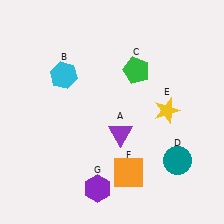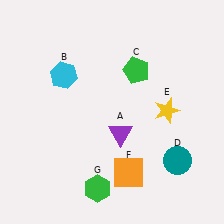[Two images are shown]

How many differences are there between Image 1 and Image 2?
There is 1 difference between the two images.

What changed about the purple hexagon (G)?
In Image 1, G is purple. In Image 2, it changed to green.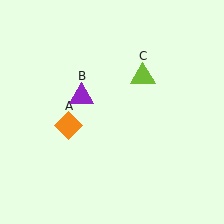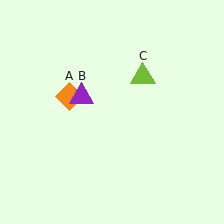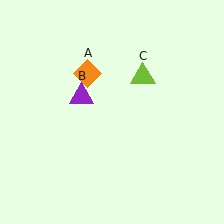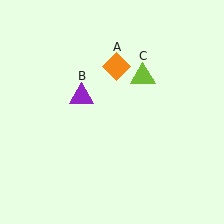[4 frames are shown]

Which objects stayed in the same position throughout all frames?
Purple triangle (object B) and lime triangle (object C) remained stationary.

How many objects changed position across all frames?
1 object changed position: orange diamond (object A).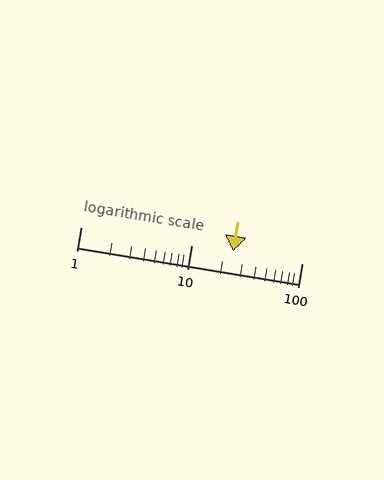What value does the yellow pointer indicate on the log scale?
The pointer indicates approximately 24.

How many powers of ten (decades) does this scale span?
The scale spans 2 decades, from 1 to 100.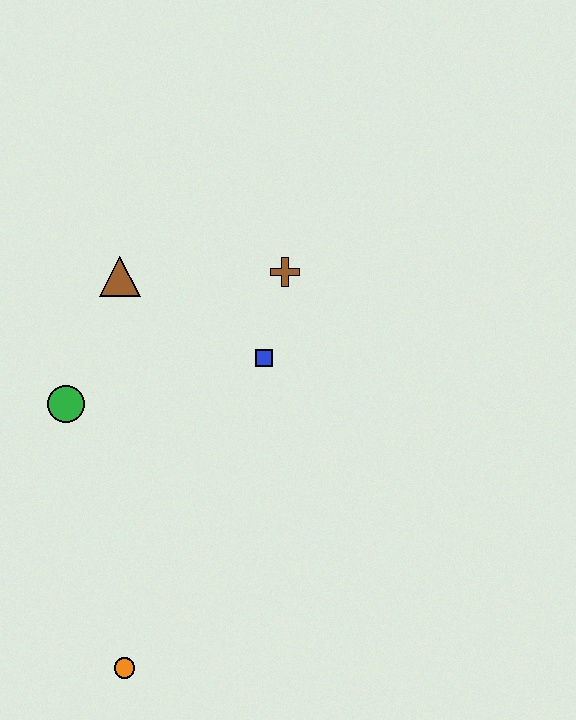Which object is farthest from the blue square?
The orange circle is farthest from the blue square.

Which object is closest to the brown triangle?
The green circle is closest to the brown triangle.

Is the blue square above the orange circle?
Yes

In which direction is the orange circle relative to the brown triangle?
The orange circle is below the brown triangle.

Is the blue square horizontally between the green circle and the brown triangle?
No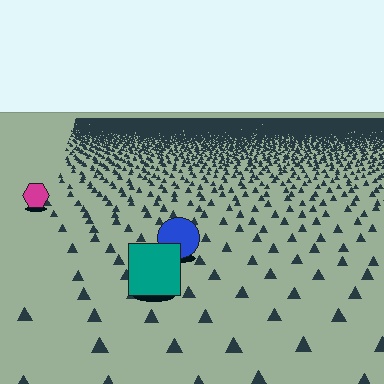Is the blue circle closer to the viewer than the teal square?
No. The teal square is closer — you can tell from the texture gradient: the ground texture is coarser near it.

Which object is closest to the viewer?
The teal square is closest. The texture marks near it are larger and more spread out.